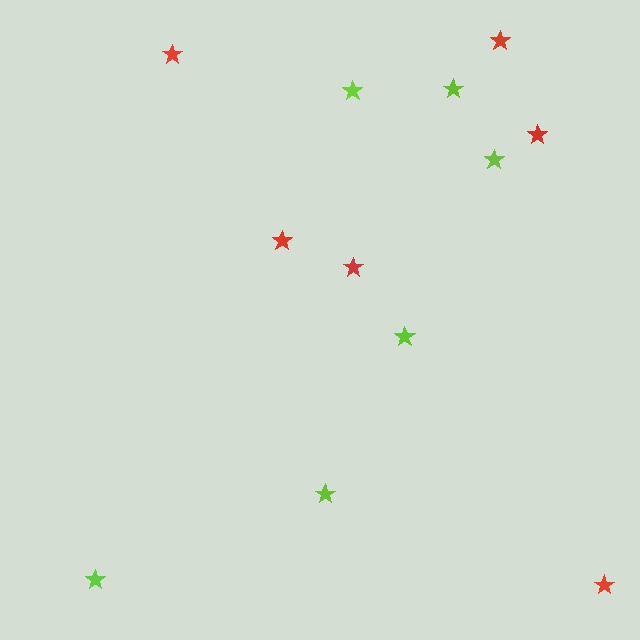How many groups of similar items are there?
There are 2 groups: one group of lime stars (6) and one group of red stars (6).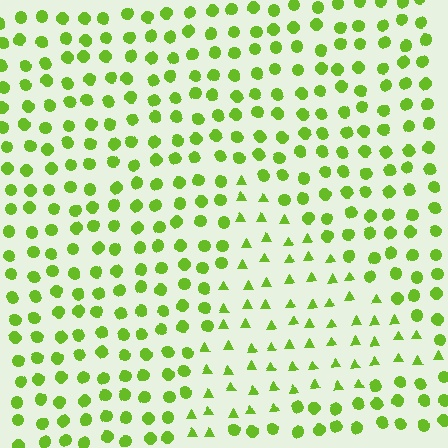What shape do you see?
I see a triangle.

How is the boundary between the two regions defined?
The boundary is defined by a change in element shape: triangles inside vs. circles outside. All elements share the same color and spacing.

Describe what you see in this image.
The image is filled with small lime elements arranged in a uniform grid. A triangle-shaped region contains triangles, while the surrounding area contains circles. The boundary is defined purely by the change in element shape.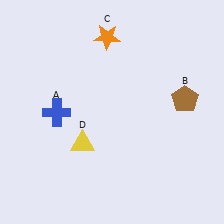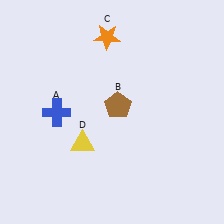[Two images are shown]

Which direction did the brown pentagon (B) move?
The brown pentagon (B) moved left.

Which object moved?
The brown pentagon (B) moved left.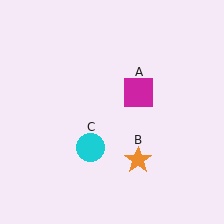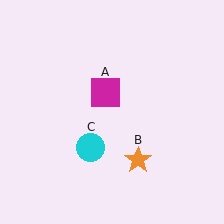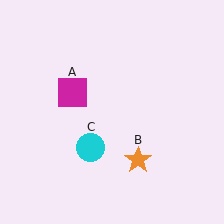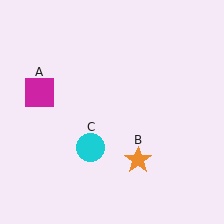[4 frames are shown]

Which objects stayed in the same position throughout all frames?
Orange star (object B) and cyan circle (object C) remained stationary.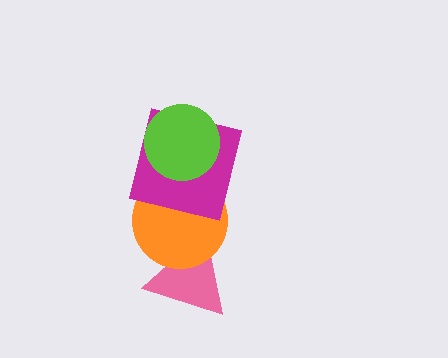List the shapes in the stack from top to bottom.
From top to bottom: the lime circle, the magenta square, the orange circle, the pink triangle.